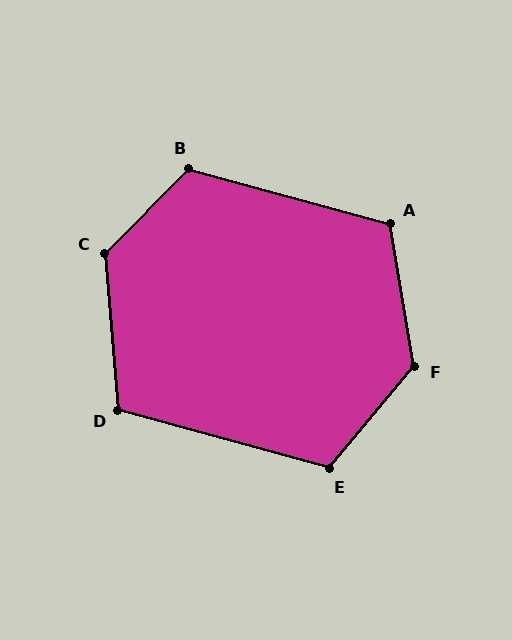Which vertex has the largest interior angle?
C, at approximately 131 degrees.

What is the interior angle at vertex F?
Approximately 130 degrees (obtuse).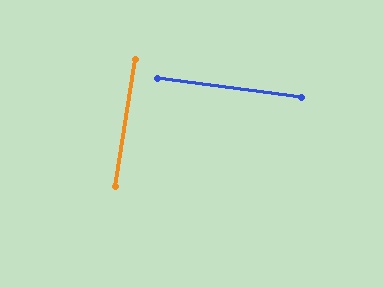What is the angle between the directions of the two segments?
Approximately 89 degrees.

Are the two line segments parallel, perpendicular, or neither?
Perpendicular — they meet at approximately 89°.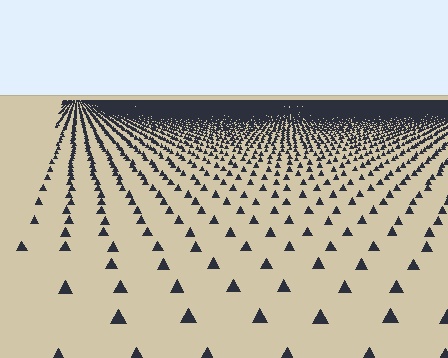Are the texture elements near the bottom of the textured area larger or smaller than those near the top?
Larger. Near the bottom, elements are closer to the viewer and appear at a bigger on-screen size.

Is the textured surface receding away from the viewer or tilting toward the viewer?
The surface is receding away from the viewer. Texture elements get smaller and denser toward the top.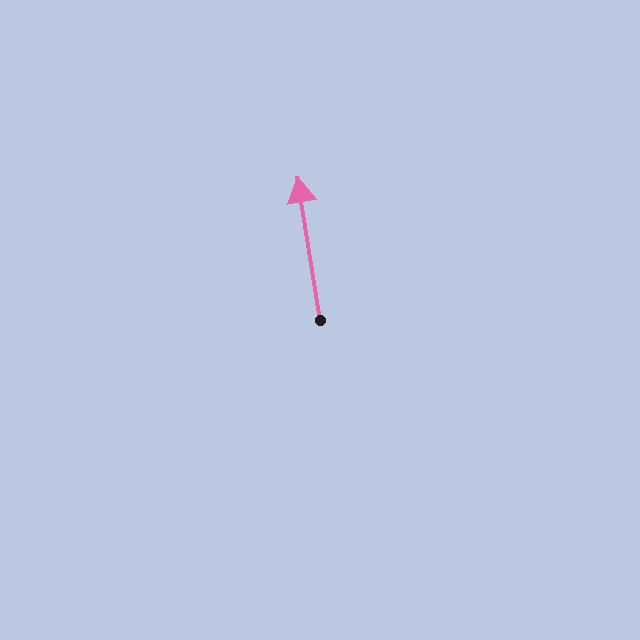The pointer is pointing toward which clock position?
Roughly 12 o'clock.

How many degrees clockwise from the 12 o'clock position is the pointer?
Approximately 351 degrees.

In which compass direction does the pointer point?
North.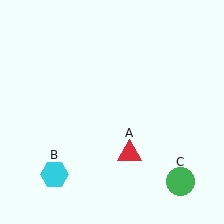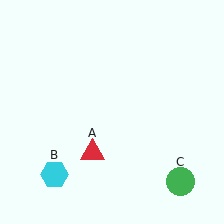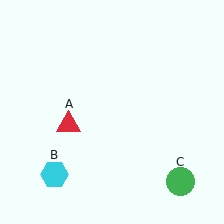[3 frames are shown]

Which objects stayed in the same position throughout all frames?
Cyan hexagon (object B) and green circle (object C) remained stationary.